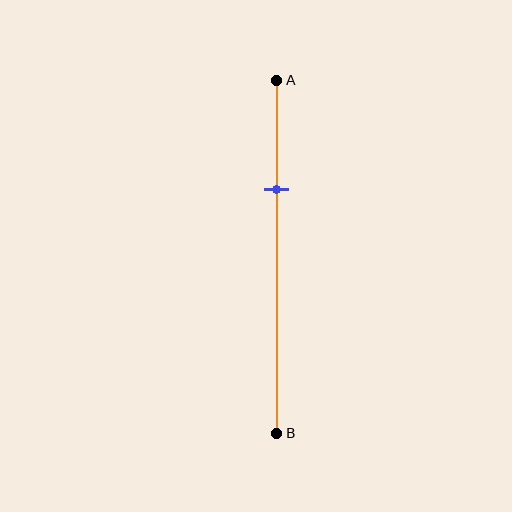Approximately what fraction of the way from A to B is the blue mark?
The blue mark is approximately 30% of the way from A to B.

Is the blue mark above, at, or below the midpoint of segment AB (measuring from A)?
The blue mark is above the midpoint of segment AB.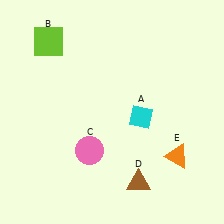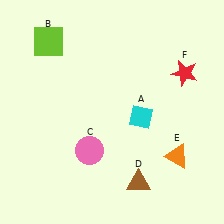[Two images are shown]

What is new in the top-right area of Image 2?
A red star (F) was added in the top-right area of Image 2.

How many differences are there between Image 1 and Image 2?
There is 1 difference between the two images.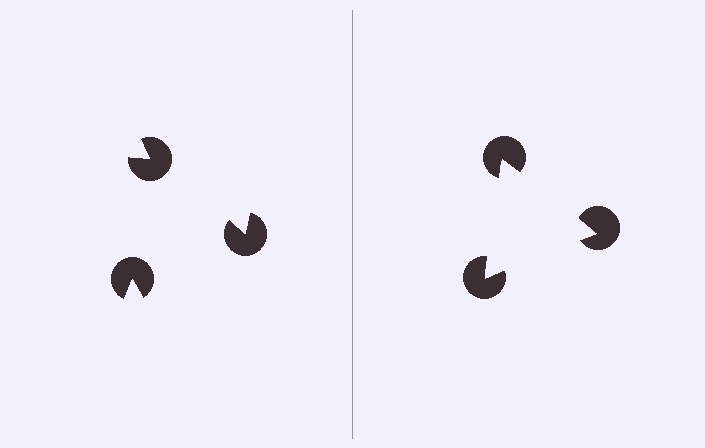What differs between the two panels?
The pac-man discs are positioned identically on both sides; only the wedge orientations differ. On the right they align to a triangle; on the left they are misaligned.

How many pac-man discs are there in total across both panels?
6 — 3 on each side.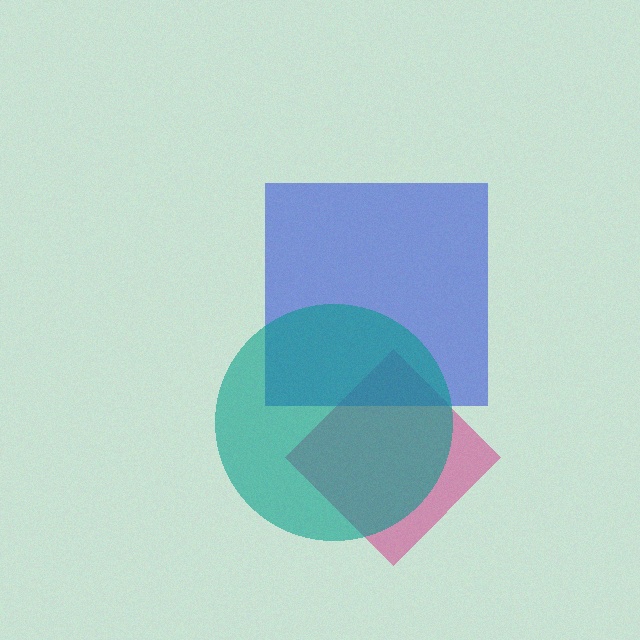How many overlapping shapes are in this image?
There are 3 overlapping shapes in the image.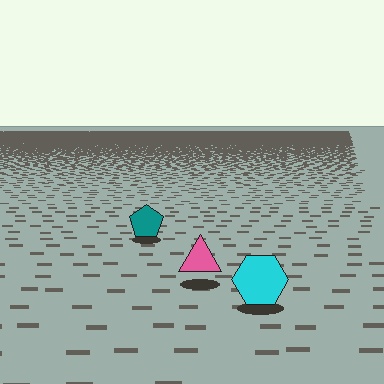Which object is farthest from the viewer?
The teal pentagon is farthest from the viewer. It appears smaller and the ground texture around it is denser.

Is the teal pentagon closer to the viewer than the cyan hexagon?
No. The cyan hexagon is closer — you can tell from the texture gradient: the ground texture is coarser near it.